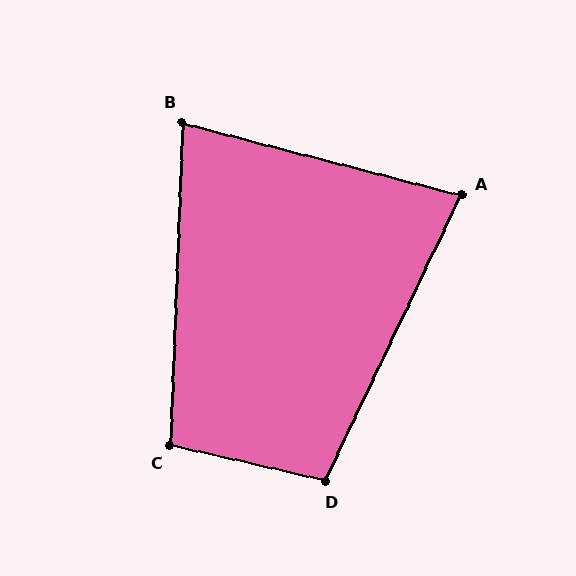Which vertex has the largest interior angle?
D, at approximately 102 degrees.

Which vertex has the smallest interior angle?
B, at approximately 78 degrees.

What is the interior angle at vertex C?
Approximately 101 degrees (obtuse).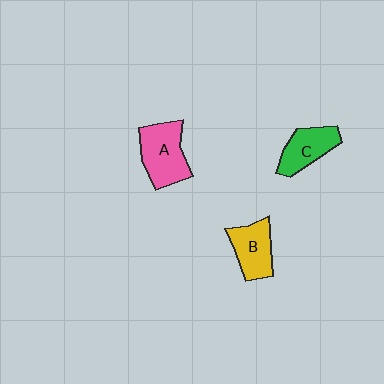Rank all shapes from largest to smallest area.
From largest to smallest: A (pink), B (yellow), C (green).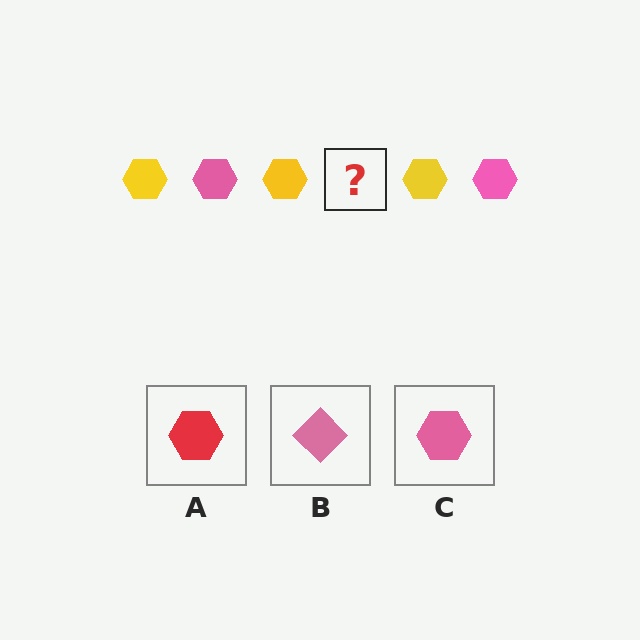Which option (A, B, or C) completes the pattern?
C.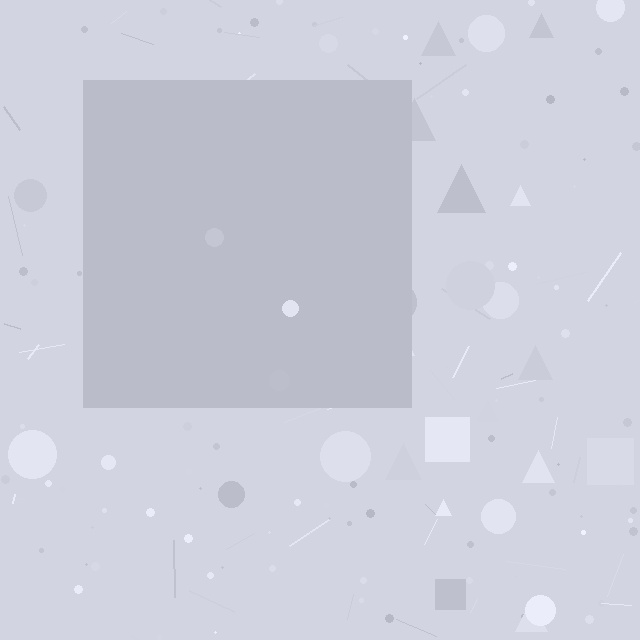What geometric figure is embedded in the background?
A square is embedded in the background.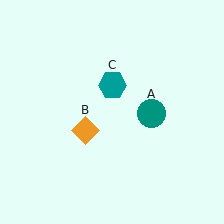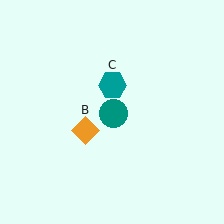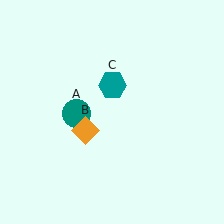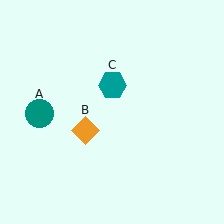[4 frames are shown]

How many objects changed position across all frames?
1 object changed position: teal circle (object A).